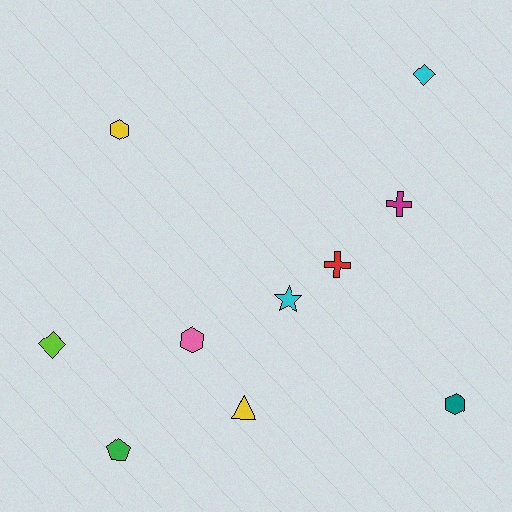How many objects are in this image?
There are 10 objects.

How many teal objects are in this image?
There is 1 teal object.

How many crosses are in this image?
There are 2 crosses.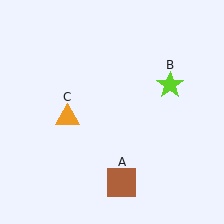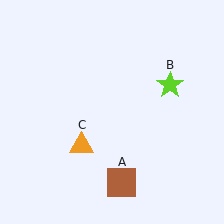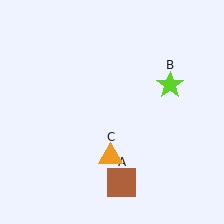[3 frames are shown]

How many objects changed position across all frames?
1 object changed position: orange triangle (object C).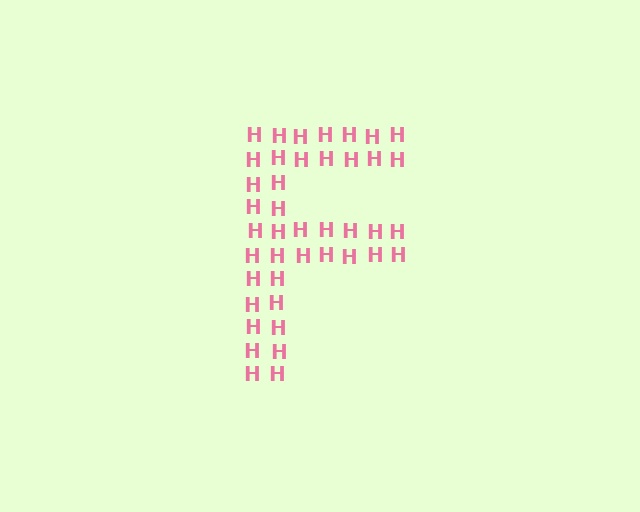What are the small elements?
The small elements are letter H's.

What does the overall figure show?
The overall figure shows the letter F.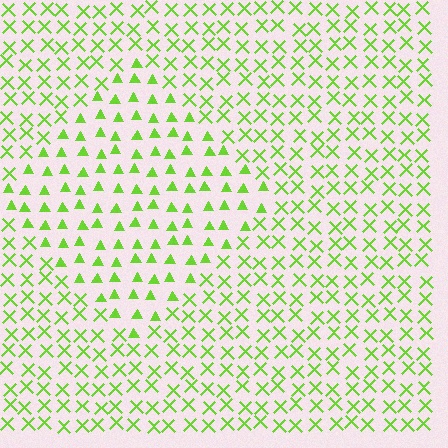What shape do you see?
I see a diamond.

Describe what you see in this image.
The image is filled with small lime elements arranged in a uniform grid. A diamond-shaped region contains triangles, while the surrounding area contains X marks. The boundary is defined purely by the change in element shape.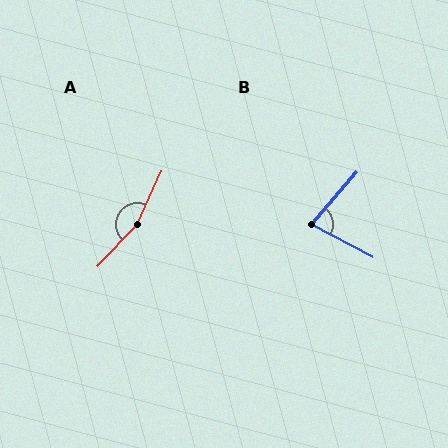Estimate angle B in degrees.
Approximately 77 degrees.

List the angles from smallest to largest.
B (77°), A (160°).